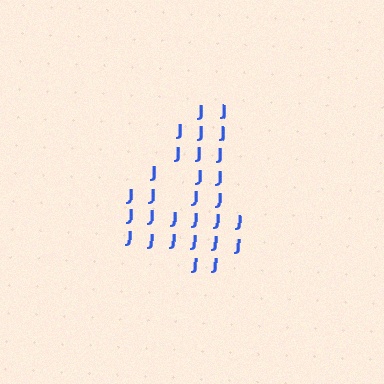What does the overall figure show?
The overall figure shows the digit 4.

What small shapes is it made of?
It is made of small letter J's.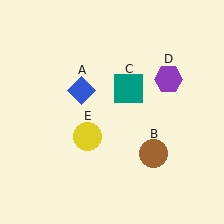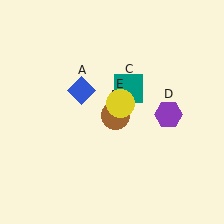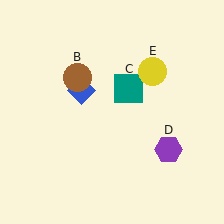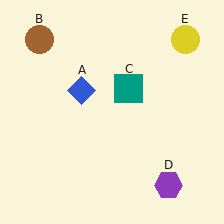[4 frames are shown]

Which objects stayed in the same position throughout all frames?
Blue diamond (object A) and teal square (object C) remained stationary.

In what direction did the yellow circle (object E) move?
The yellow circle (object E) moved up and to the right.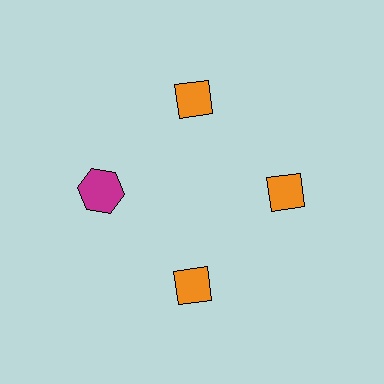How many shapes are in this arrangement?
There are 4 shapes arranged in a ring pattern.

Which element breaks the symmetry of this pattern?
The magenta hexagon at roughly the 9 o'clock position breaks the symmetry. All other shapes are orange diamonds.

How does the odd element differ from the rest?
It differs in both color (magenta instead of orange) and shape (hexagon instead of diamond).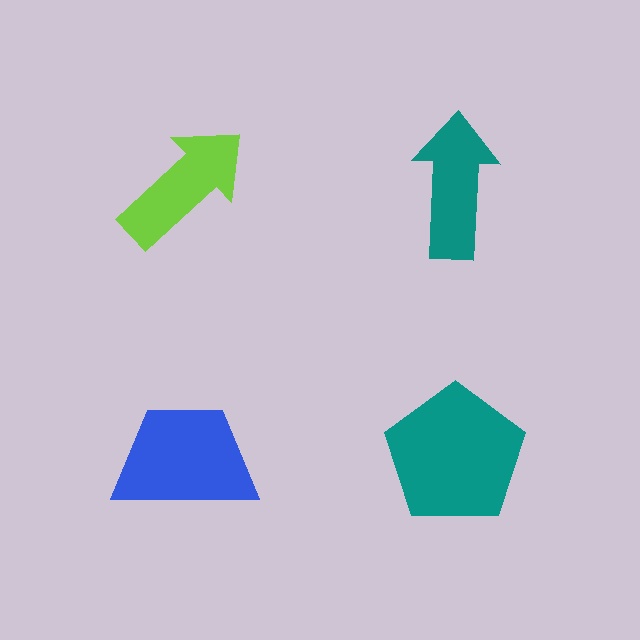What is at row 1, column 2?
A teal arrow.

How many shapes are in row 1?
2 shapes.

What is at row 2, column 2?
A teal pentagon.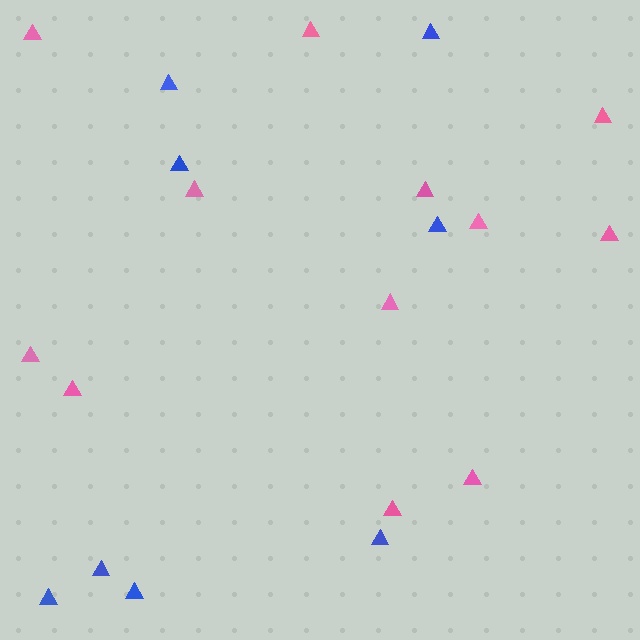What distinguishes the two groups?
There are 2 groups: one group of blue triangles (8) and one group of pink triangles (12).